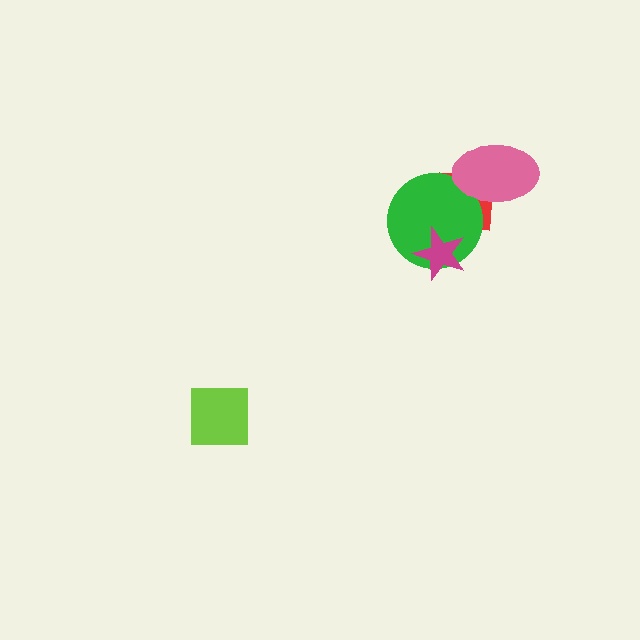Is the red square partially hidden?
Yes, it is partially covered by another shape.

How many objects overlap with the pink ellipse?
2 objects overlap with the pink ellipse.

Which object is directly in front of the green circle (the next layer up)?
The magenta star is directly in front of the green circle.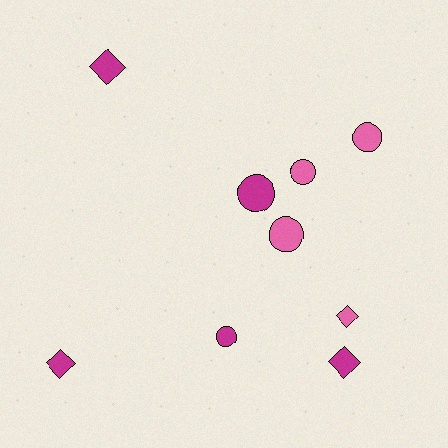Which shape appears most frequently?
Circle, with 5 objects.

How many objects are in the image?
There are 9 objects.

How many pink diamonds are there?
There is 1 pink diamond.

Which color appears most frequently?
Magenta, with 5 objects.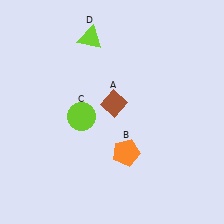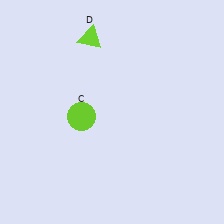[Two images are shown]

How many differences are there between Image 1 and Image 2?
There are 2 differences between the two images.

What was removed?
The brown diamond (A), the orange pentagon (B) were removed in Image 2.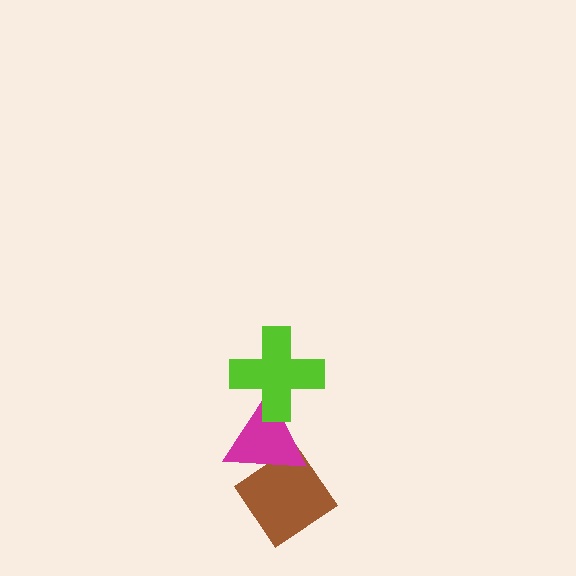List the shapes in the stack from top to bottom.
From top to bottom: the lime cross, the magenta triangle, the brown diamond.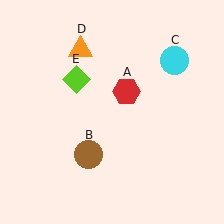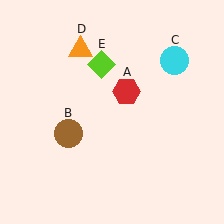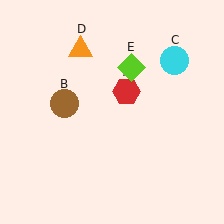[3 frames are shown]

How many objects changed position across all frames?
2 objects changed position: brown circle (object B), lime diamond (object E).